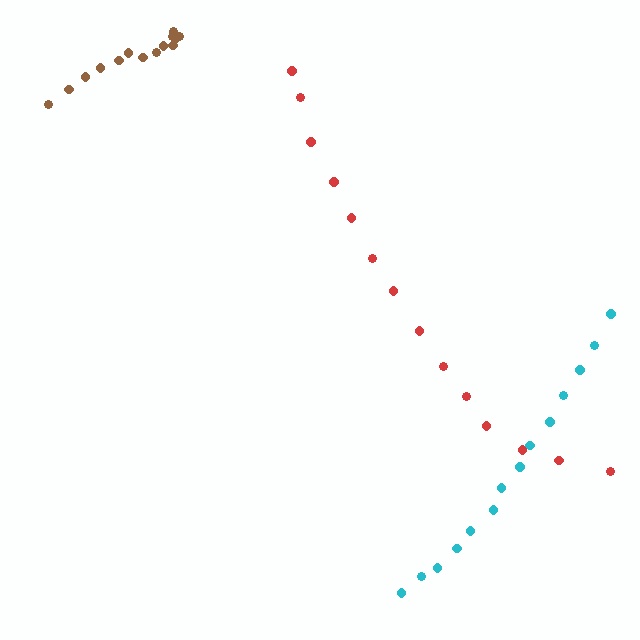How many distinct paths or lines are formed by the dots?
There are 3 distinct paths.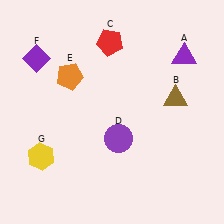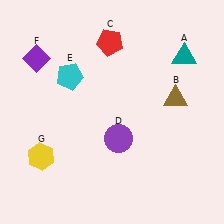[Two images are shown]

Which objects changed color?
A changed from purple to teal. E changed from orange to cyan.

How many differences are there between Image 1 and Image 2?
There are 2 differences between the two images.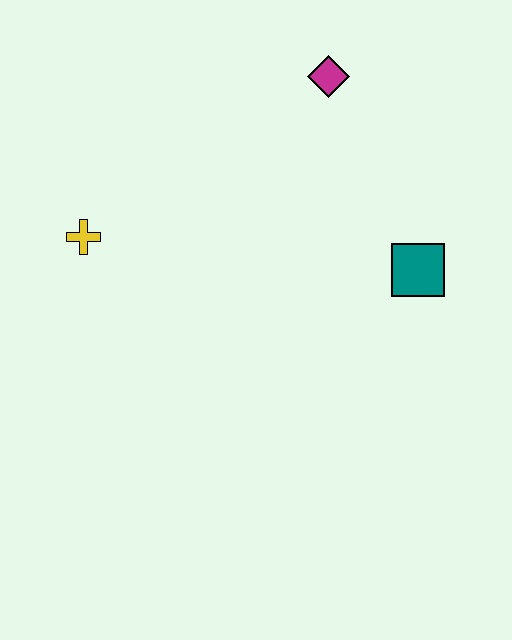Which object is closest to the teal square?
The magenta diamond is closest to the teal square.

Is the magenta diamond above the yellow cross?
Yes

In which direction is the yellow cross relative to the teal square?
The yellow cross is to the left of the teal square.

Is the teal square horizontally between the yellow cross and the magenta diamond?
No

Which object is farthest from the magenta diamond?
The yellow cross is farthest from the magenta diamond.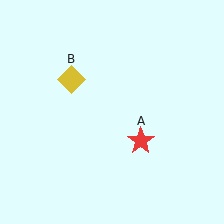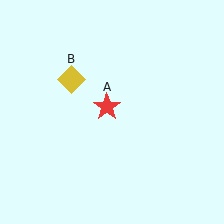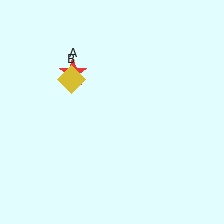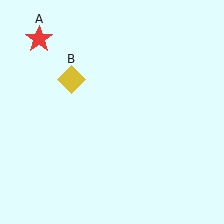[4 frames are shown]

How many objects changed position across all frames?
1 object changed position: red star (object A).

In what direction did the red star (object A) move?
The red star (object A) moved up and to the left.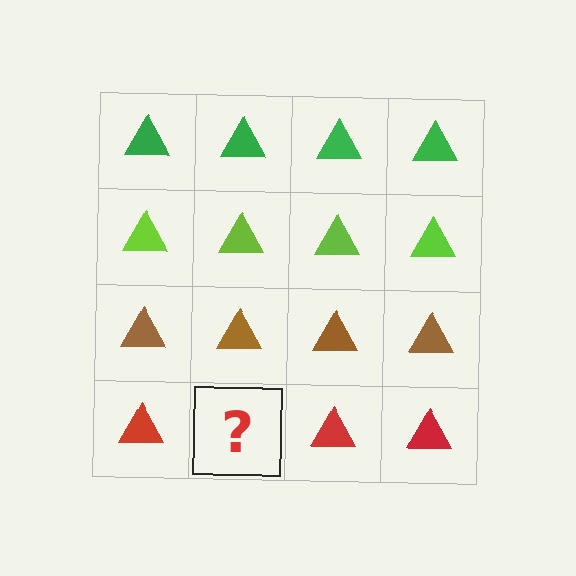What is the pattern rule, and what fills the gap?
The rule is that each row has a consistent color. The gap should be filled with a red triangle.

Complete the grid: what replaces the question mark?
The question mark should be replaced with a red triangle.